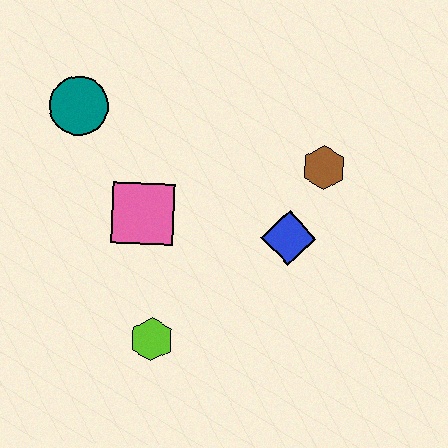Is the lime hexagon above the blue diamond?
No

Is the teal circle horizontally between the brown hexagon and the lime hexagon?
No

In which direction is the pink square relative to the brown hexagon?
The pink square is to the left of the brown hexagon.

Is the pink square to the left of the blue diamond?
Yes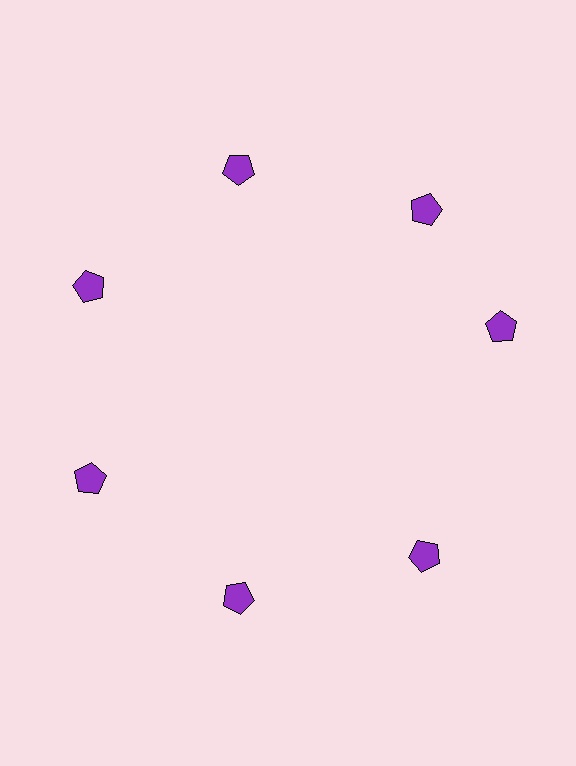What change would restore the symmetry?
The symmetry would be restored by rotating it back into even spacing with its neighbors so that all 7 pentagons sit at equal angles and equal distance from the center.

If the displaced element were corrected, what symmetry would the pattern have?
It would have 7-fold rotational symmetry — the pattern would map onto itself every 51 degrees.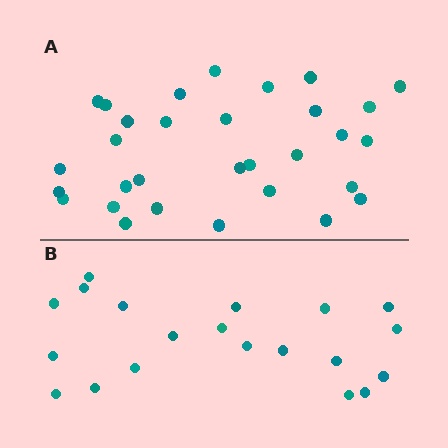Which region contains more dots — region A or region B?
Region A (the top region) has more dots.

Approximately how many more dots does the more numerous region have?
Region A has roughly 12 or so more dots than region B.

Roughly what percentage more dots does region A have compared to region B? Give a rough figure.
About 55% more.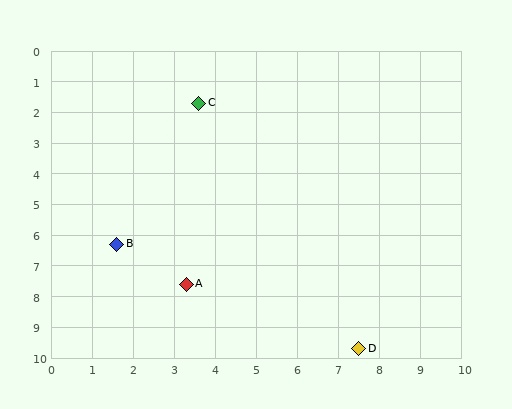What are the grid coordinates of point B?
Point B is at approximately (1.6, 6.3).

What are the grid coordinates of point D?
Point D is at approximately (7.5, 9.7).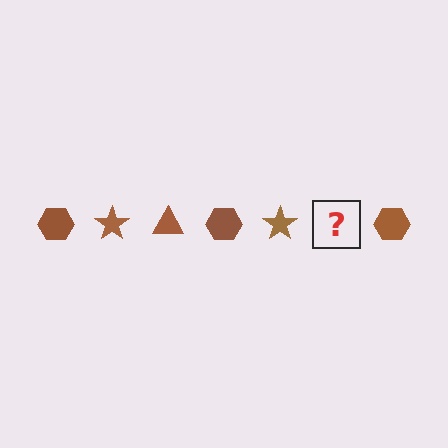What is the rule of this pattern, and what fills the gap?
The rule is that the pattern cycles through hexagon, star, triangle shapes in brown. The gap should be filled with a brown triangle.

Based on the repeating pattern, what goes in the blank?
The blank should be a brown triangle.